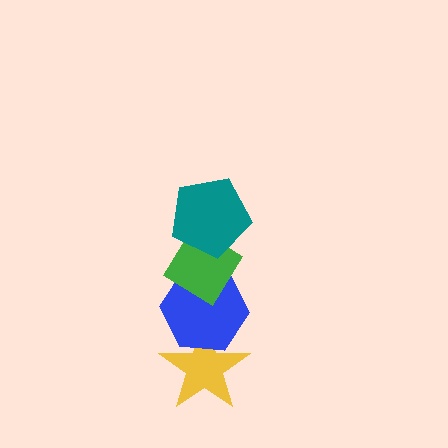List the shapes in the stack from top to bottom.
From top to bottom: the teal pentagon, the green diamond, the blue hexagon, the yellow star.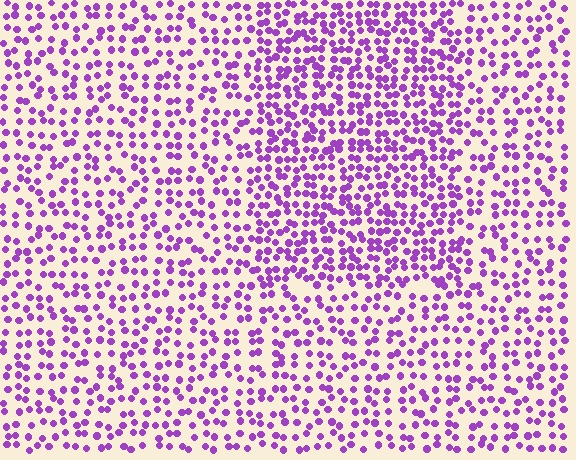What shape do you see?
I see a rectangle.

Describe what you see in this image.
The image contains small purple elements arranged at two different densities. A rectangle-shaped region is visible where the elements are more densely packed than the surrounding area.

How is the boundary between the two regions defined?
The boundary is defined by a change in element density (approximately 1.6x ratio). All elements are the same color, size, and shape.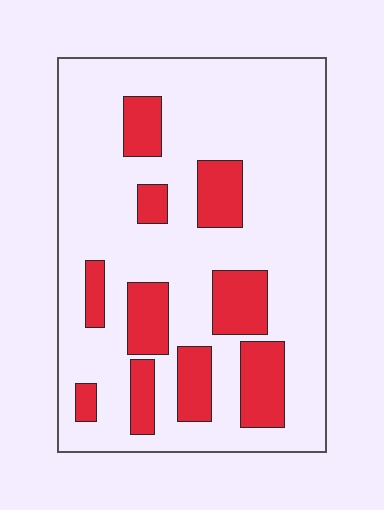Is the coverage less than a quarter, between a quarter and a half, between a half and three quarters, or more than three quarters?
Less than a quarter.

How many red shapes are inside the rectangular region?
10.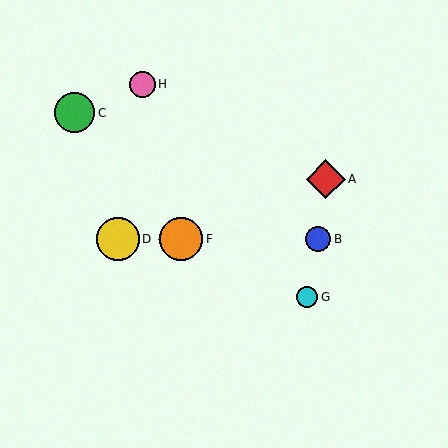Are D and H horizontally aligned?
No, D is at y≈239 and H is at y≈84.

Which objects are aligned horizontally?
Objects B, D, E, F are aligned horizontally.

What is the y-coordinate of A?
Object A is at y≈179.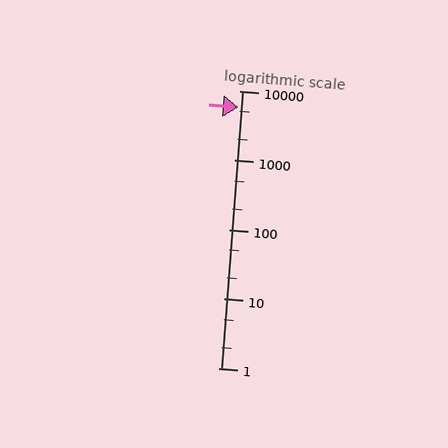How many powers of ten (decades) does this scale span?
The scale spans 4 decades, from 1 to 10000.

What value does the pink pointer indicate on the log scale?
The pointer indicates approximately 5800.